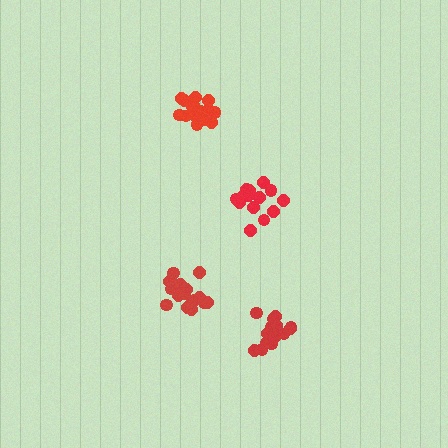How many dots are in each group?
Group 1: 17 dots, Group 2: 16 dots, Group 3: 15 dots, Group 4: 16 dots (64 total).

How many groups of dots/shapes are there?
There are 4 groups.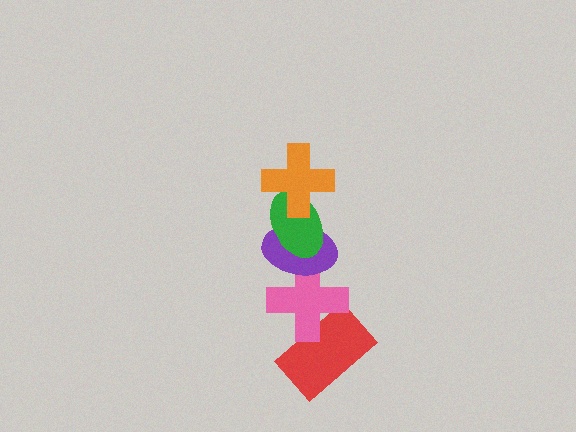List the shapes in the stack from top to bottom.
From top to bottom: the orange cross, the green ellipse, the purple ellipse, the pink cross, the red rectangle.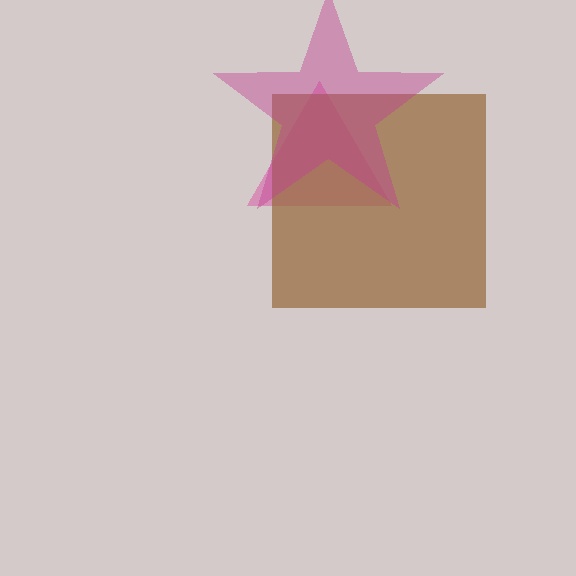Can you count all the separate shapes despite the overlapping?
Yes, there are 3 separate shapes.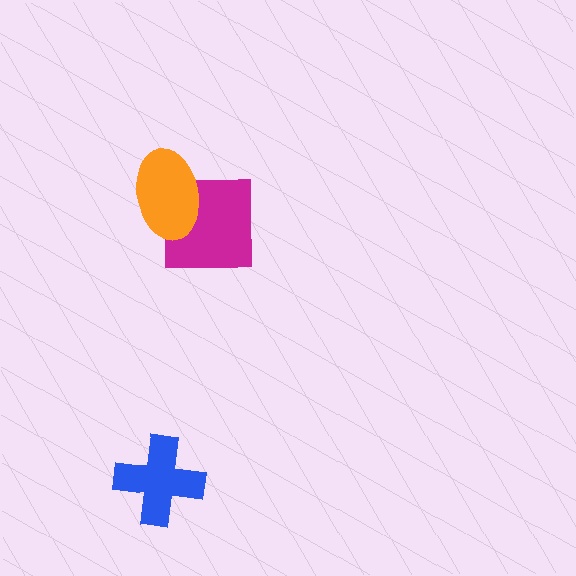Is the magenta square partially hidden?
Yes, it is partially covered by another shape.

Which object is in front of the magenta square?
The orange ellipse is in front of the magenta square.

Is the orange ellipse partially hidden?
No, no other shape covers it.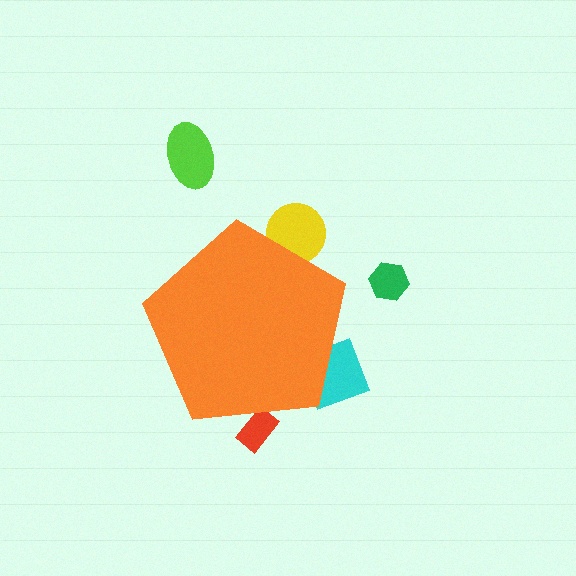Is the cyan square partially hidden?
Yes, the cyan square is partially hidden behind the orange pentagon.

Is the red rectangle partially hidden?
Yes, the red rectangle is partially hidden behind the orange pentagon.